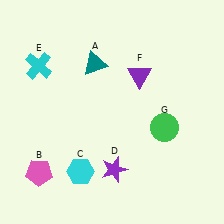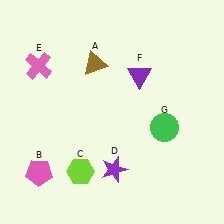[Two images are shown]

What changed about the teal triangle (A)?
In Image 1, A is teal. In Image 2, it changed to brown.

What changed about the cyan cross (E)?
In Image 1, E is cyan. In Image 2, it changed to pink.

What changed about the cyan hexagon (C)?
In Image 1, C is cyan. In Image 2, it changed to lime.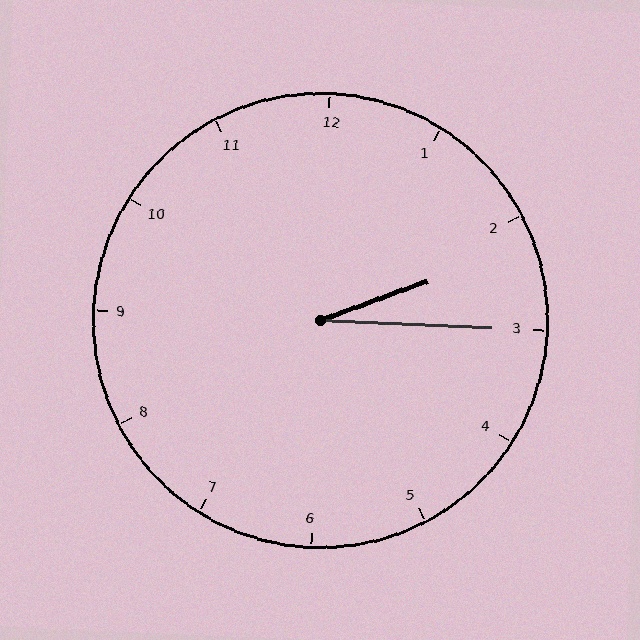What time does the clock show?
2:15.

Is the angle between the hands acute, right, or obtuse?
It is acute.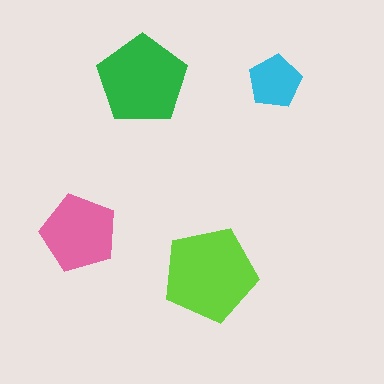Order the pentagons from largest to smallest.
the lime one, the green one, the pink one, the cyan one.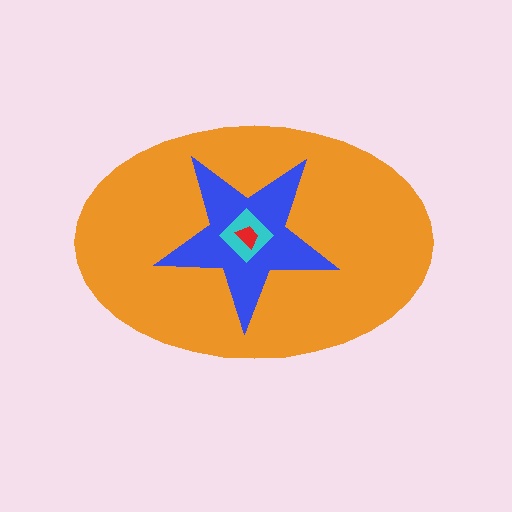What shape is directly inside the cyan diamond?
The red trapezoid.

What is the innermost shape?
The red trapezoid.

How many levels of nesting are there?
4.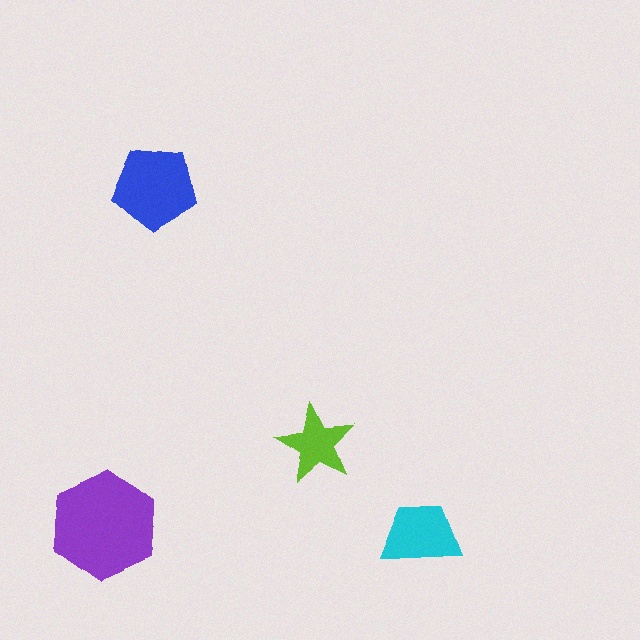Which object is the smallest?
The lime star.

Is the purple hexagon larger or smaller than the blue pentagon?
Larger.